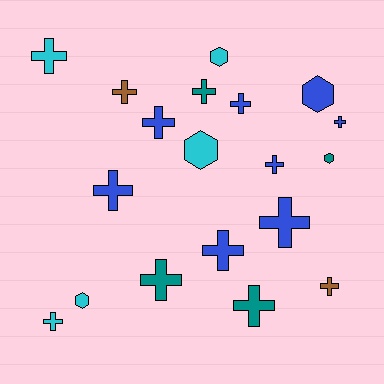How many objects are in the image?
There are 19 objects.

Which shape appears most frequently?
Cross, with 14 objects.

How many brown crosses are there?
There are 2 brown crosses.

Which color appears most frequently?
Blue, with 8 objects.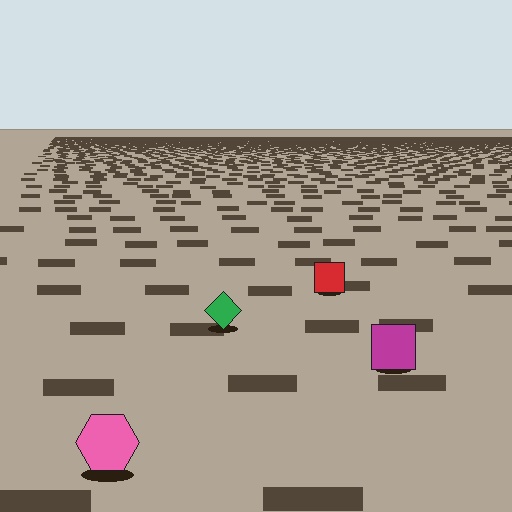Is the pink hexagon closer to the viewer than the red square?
Yes. The pink hexagon is closer — you can tell from the texture gradient: the ground texture is coarser near it.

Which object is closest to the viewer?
The pink hexagon is closest. The texture marks near it are larger and more spread out.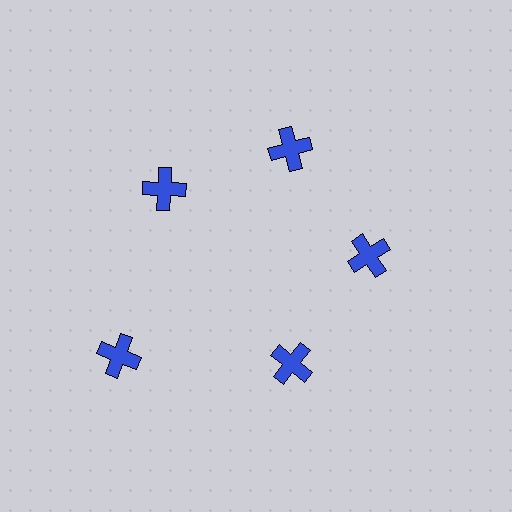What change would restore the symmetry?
The symmetry would be restored by moving it inward, back onto the ring so that all 5 crosses sit at equal angles and equal distance from the center.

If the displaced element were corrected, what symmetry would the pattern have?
It would have 5-fold rotational symmetry — the pattern would map onto itself every 72 degrees.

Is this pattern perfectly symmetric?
No. The 5 blue crosses are arranged in a ring, but one element near the 8 o'clock position is pushed outward from the center, breaking the 5-fold rotational symmetry.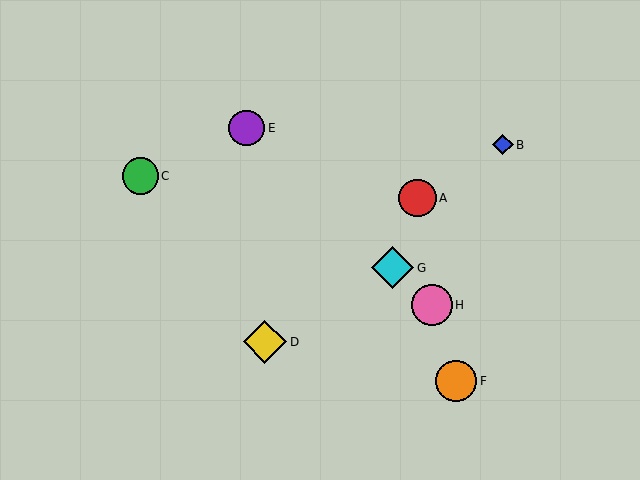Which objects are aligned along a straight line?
Objects E, G, H are aligned along a straight line.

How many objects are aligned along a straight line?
3 objects (E, G, H) are aligned along a straight line.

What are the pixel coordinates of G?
Object G is at (393, 268).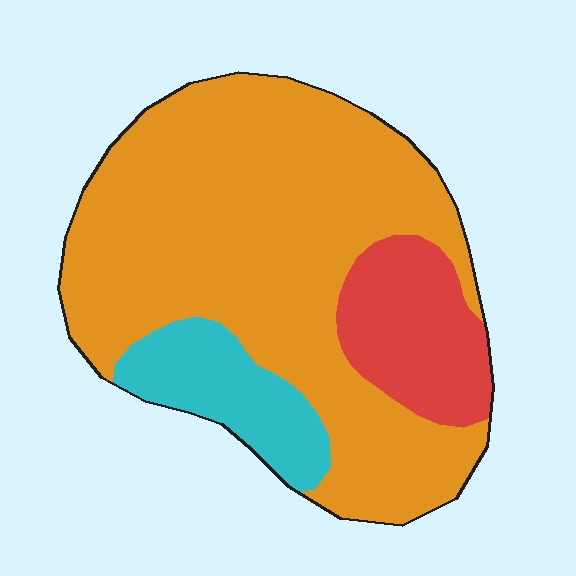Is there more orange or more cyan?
Orange.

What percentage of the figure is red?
Red takes up less than a quarter of the figure.